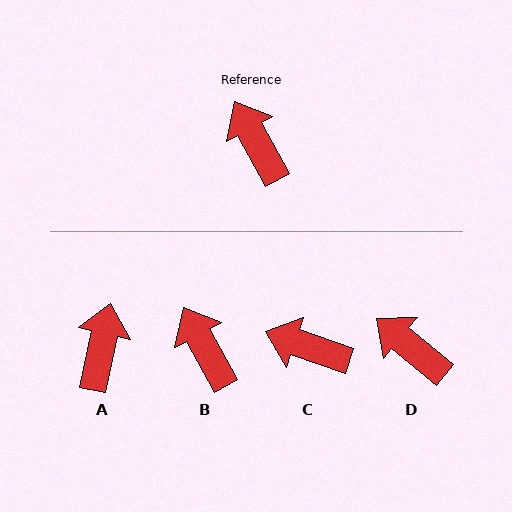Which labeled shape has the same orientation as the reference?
B.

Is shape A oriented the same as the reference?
No, it is off by about 41 degrees.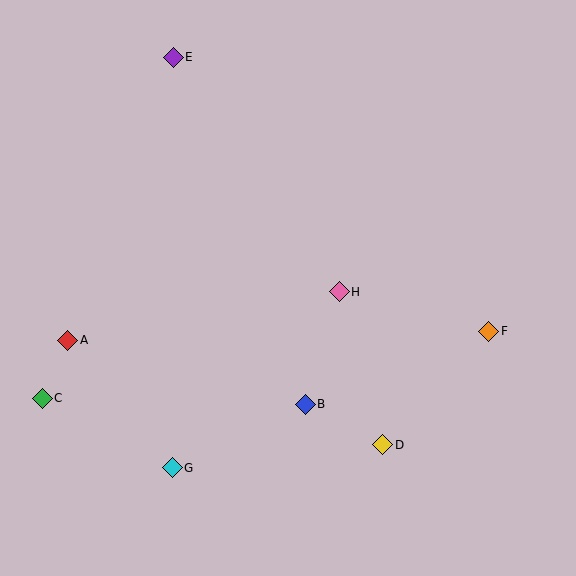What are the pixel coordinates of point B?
Point B is at (305, 404).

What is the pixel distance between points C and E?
The distance between C and E is 366 pixels.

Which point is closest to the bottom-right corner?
Point D is closest to the bottom-right corner.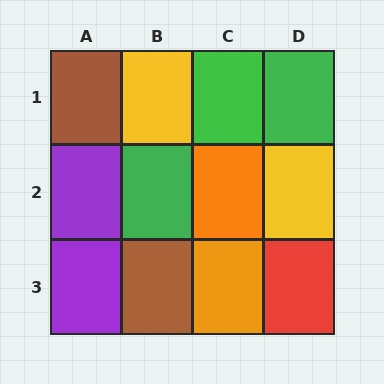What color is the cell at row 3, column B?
Brown.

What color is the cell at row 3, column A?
Purple.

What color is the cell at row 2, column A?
Purple.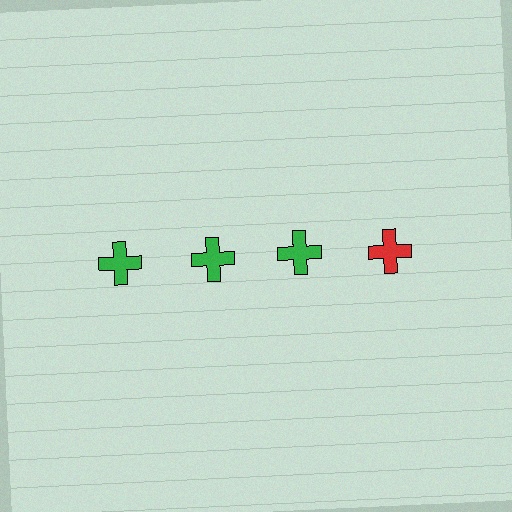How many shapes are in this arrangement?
There are 4 shapes arranged in a grid pattern.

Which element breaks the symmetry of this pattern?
The red cross in the top row, second from right column breaks the symmetry. All other shapes are green crosses.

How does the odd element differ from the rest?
It has a different color: red instead of green.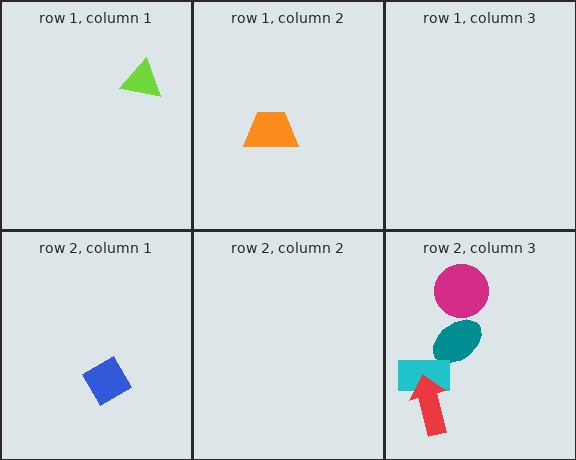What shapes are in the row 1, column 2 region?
The orange trapezoid.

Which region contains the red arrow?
The row 2, column 3 region.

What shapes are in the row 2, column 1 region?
The blue diamond.